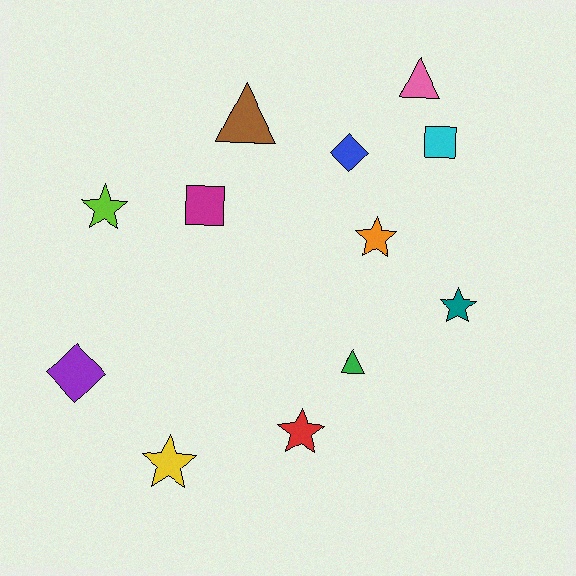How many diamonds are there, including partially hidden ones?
There are 2 diamonds.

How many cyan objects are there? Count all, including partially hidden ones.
There is 1 cyan object.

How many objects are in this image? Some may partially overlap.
There are 12 objects.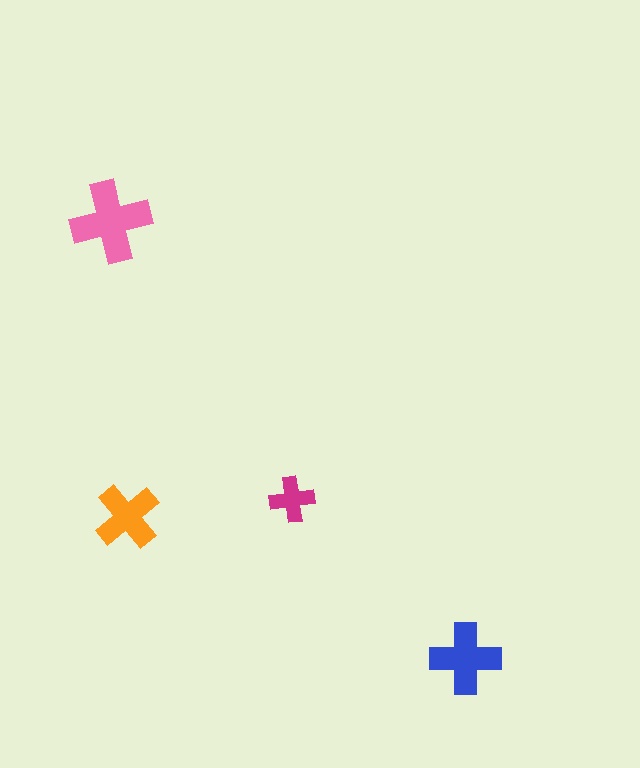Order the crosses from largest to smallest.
the pink one, the blue one, the orange one, the magenta one.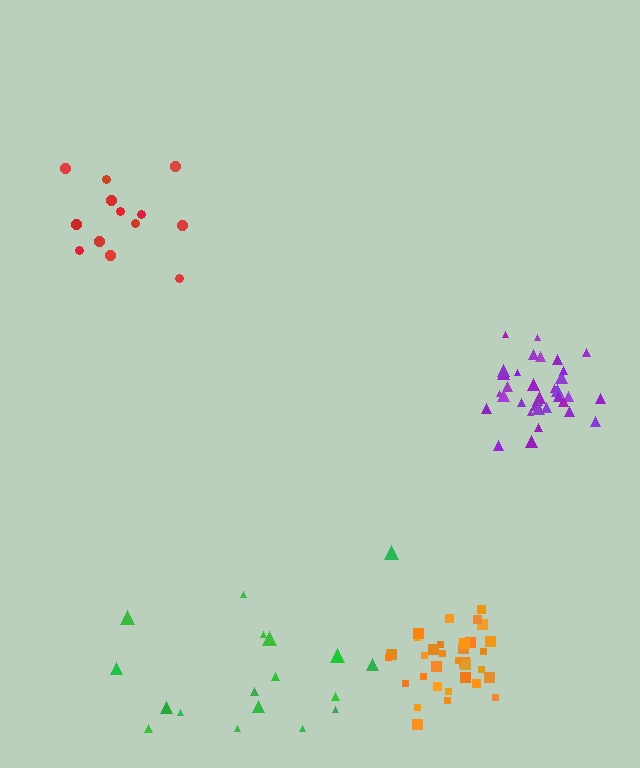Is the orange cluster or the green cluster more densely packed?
Orange.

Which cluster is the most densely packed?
Purple.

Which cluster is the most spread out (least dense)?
Green.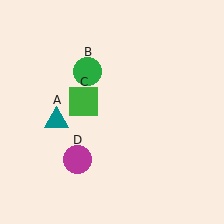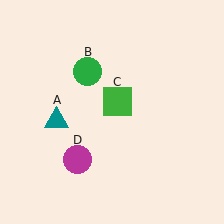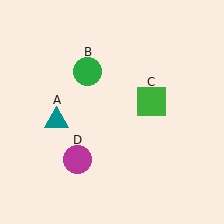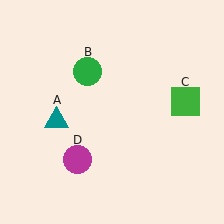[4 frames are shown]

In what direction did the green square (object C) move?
The green square (object C) moved right.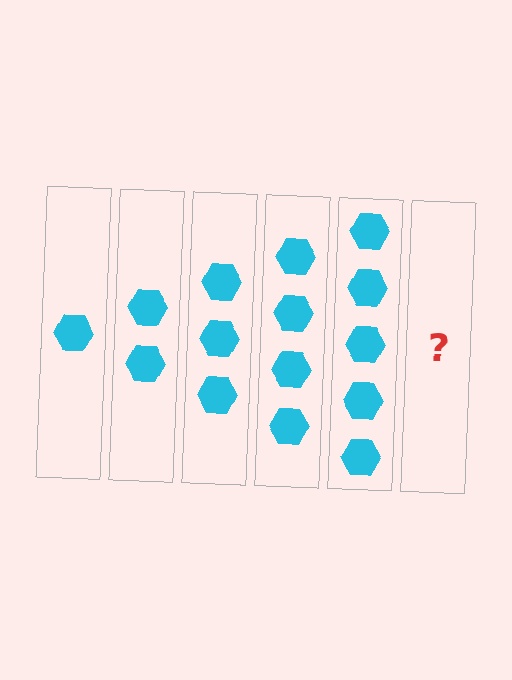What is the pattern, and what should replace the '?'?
The pattern is that each step adds one more hexagon. The '?' should be 6 hexagons.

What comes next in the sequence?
The next element should be 6 hexagons.